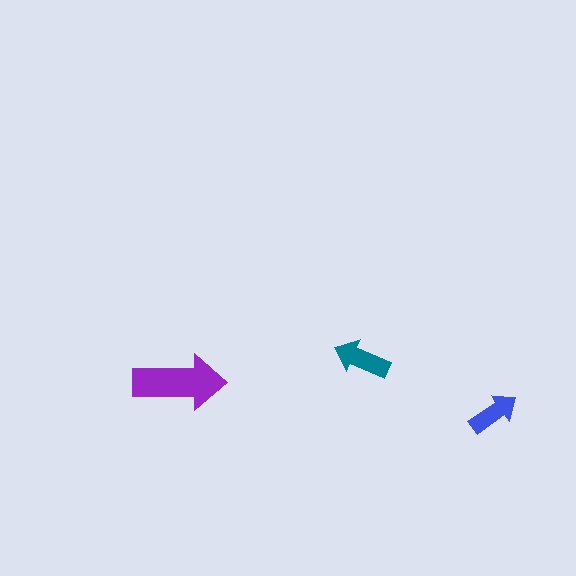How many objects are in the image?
There are 3 objects in the image.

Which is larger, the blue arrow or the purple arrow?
The purple one.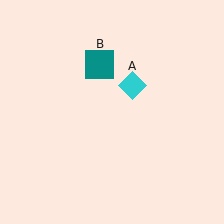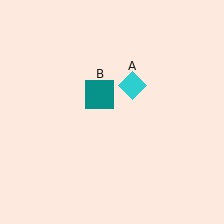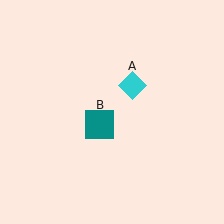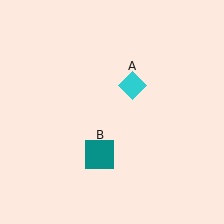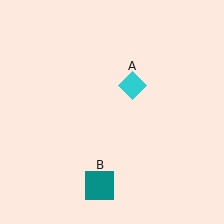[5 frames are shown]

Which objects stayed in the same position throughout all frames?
Cyan diamond (object A) remained stationary.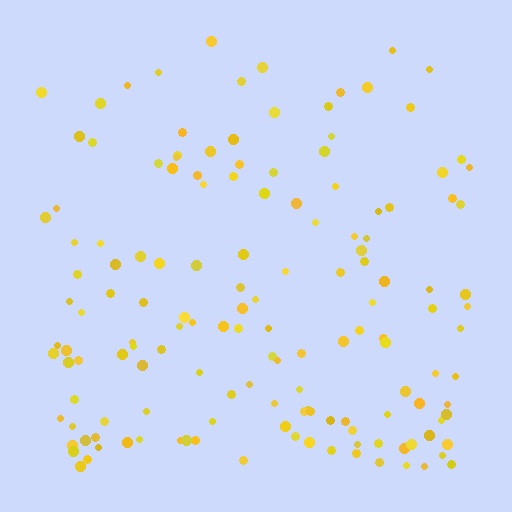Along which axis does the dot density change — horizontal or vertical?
Vertical.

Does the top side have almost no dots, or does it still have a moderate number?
Still a moderate number, just noticeably fewer than the bottom.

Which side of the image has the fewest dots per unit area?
The top.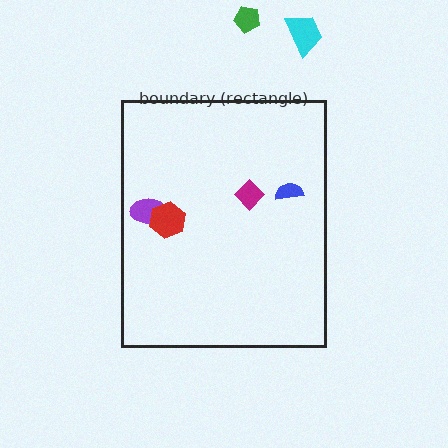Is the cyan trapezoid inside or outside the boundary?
Outside.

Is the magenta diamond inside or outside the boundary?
Inside.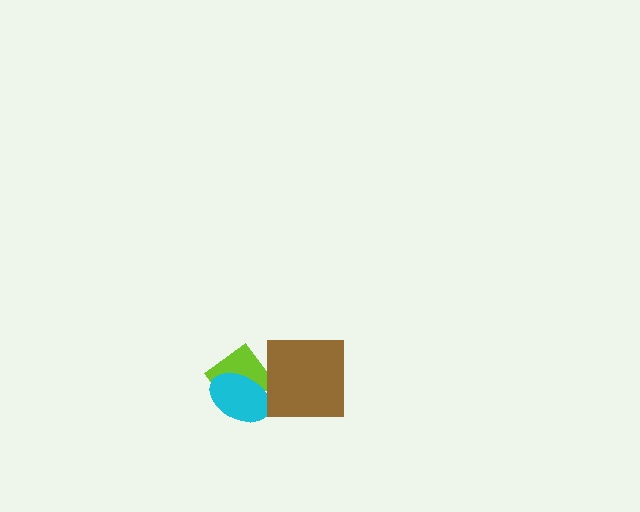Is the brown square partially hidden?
No, no other shape covers it.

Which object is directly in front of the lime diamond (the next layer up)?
The cyan ellipse is directly in front of the lime diamond.